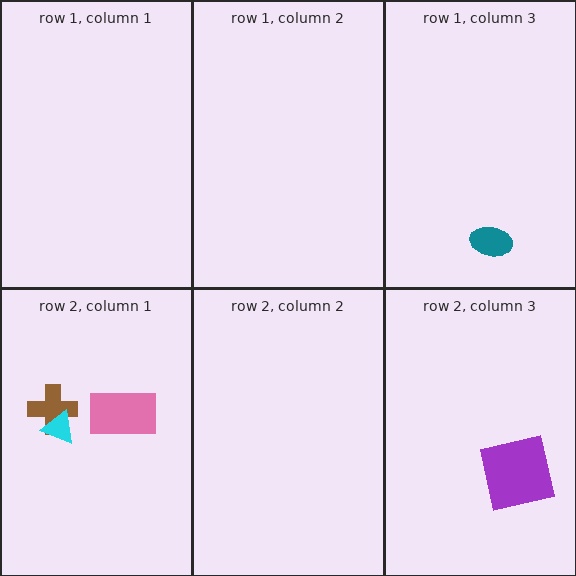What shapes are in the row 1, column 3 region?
The teal ellipse.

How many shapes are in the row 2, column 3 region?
1.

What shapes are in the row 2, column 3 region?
The purple square.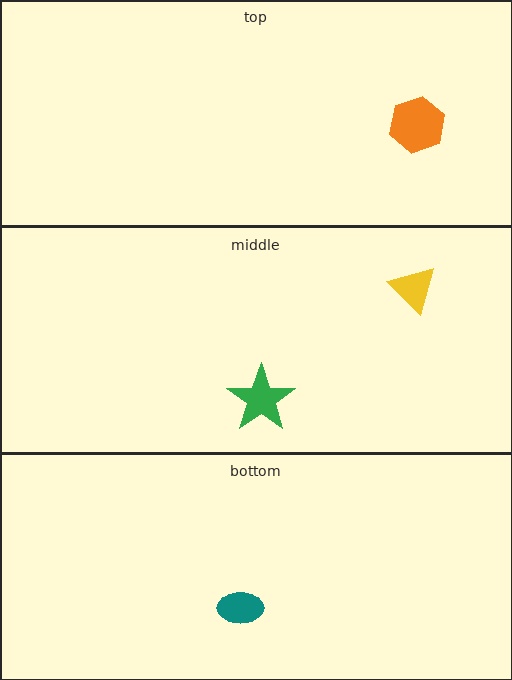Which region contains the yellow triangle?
The middle region.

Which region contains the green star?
The middle region.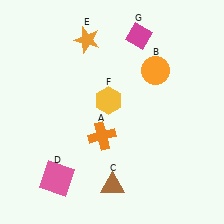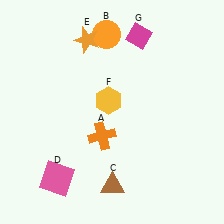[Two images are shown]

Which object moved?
The orange circle (B) moved left.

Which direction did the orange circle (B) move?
The orange circle (B) moved left.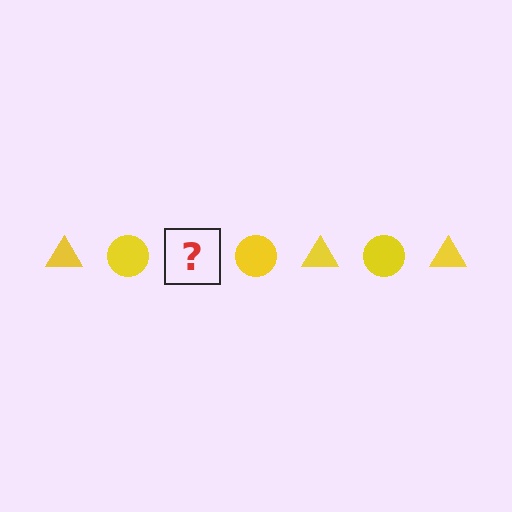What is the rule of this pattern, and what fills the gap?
The rule is that the pattern cycles through triangle, circle shapes in yellow. The gap should be filled with a yellow triangle.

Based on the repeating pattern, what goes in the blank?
The blank should be a yellow triangle.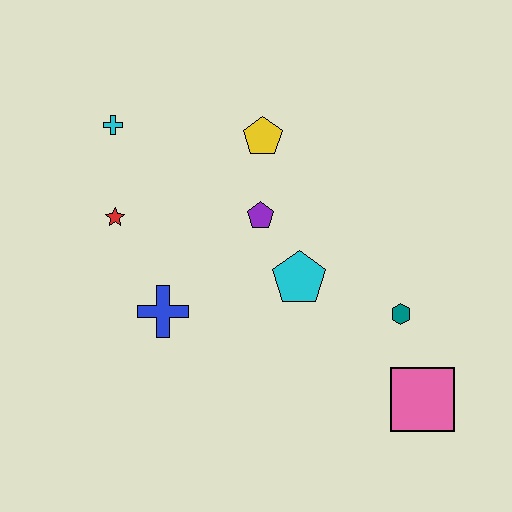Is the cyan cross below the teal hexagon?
No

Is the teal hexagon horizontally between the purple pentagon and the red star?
No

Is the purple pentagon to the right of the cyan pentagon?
No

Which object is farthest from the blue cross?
The pink square is farthest from the blue cross.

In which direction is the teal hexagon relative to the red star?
The teal hexagon is to the right of the red star.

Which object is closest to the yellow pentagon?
The purple pentagon is closest to the yellow pentagon.